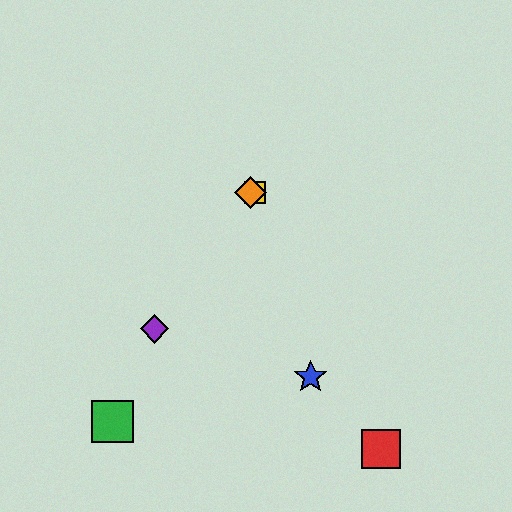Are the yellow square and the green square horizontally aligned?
No, the yellow square is at y≈192 and the green square is at y≈421.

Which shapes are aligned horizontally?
The yellow square, the orange diamond are aligned horizontally.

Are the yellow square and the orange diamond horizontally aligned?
Yes, both are at y≈192.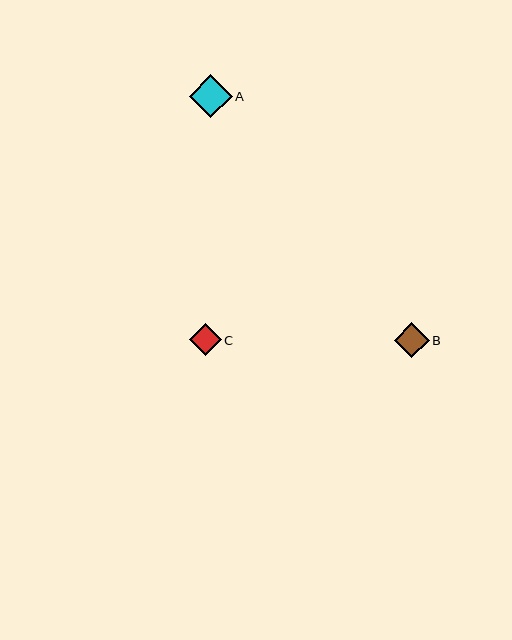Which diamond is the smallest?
Diamond C is the smallest with a size of approximately 32 pixels.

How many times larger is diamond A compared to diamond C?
Diamond A is approximately 1.3 times the size of diamond C.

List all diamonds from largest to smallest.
From largest to smallest: A, B, C.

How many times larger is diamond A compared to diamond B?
Diamond A is approximately 1.2 times the size of diamond B.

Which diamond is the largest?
Diamond A is the largest with a size of approximately 42 pixels.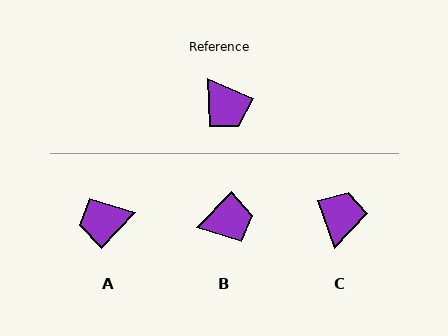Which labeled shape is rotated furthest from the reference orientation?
C, about 132 degrees away.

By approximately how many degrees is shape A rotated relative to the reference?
Approximately 110 degrees clockwise.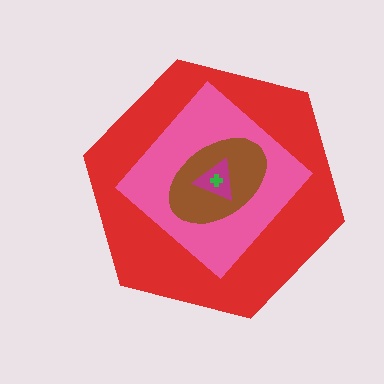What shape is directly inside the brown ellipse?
The magenta triangle.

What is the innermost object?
The green cross.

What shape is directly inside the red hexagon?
The pink diamond.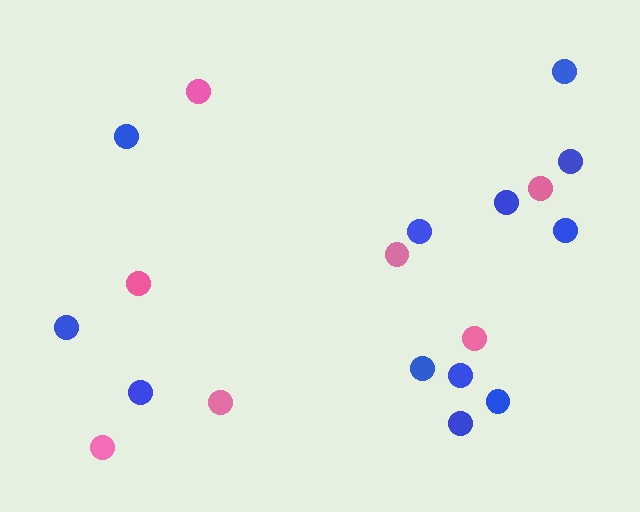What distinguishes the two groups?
There are 2 groups: one group of pink circles (7) and one group of blue circles (12).